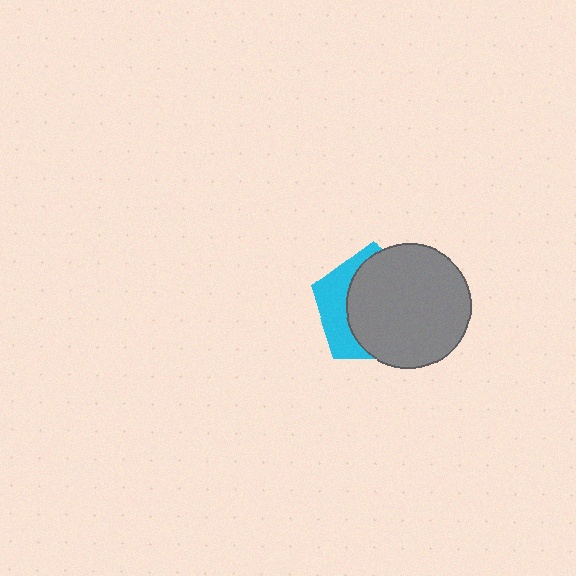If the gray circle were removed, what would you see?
You would see the complete cyan pentagon.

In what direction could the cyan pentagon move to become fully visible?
The cyan pentagon could move left. That would shift it out from behind the gray circle entirely.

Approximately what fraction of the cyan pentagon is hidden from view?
Roughly 68% of the cyan pentagon is hidden behind the gray circle.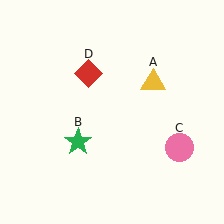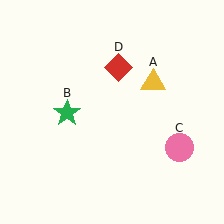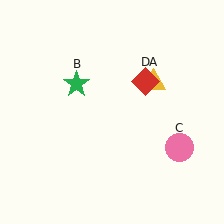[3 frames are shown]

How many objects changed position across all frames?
2 objects changed position: green star (object B), red diamond (object D).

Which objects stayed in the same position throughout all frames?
Yellow triangle (object A) and pink circle (object C) remained stationary.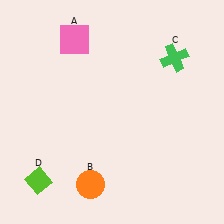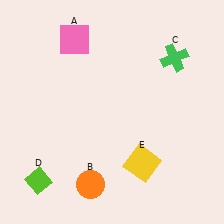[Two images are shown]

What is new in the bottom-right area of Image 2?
A yellow square (E) was added in the bottom-right area of Image 2.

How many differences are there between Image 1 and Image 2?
There is 1 difference between the two images.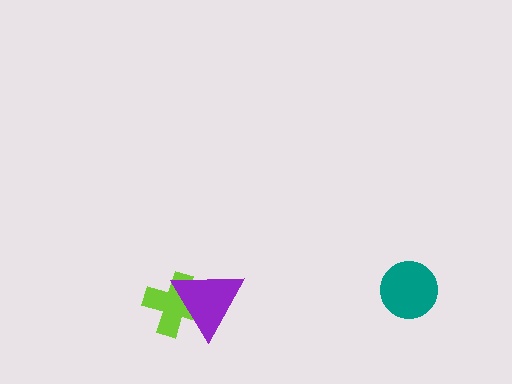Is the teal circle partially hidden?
No, no other shape covers it.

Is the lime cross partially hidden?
Yes, it is partially covered by another shape.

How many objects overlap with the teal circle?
0 objects overlap with the teal circle.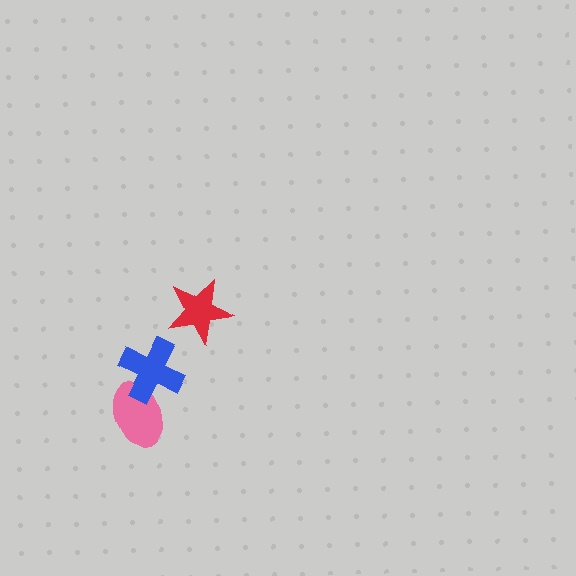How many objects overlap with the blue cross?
1 object overlaps with the blue cross.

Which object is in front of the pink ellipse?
The blue cross is in front of the pink ellipse.